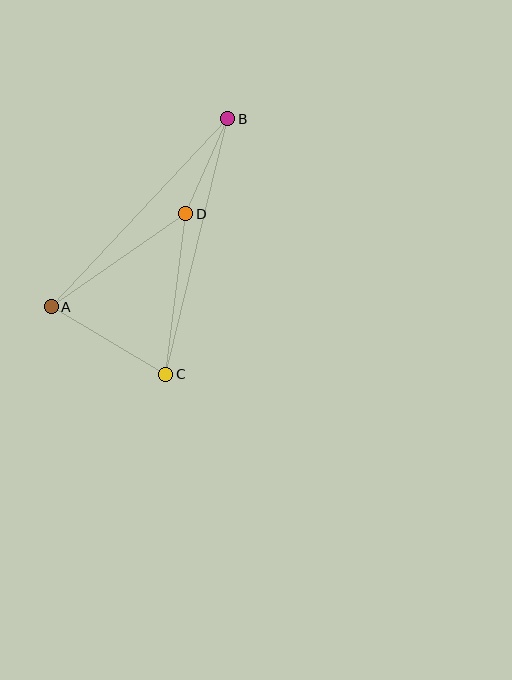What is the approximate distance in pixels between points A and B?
The distance between A and B is approximately 258 pixels.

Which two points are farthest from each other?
Points B and C are farthest from each other.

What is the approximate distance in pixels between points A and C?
The distance between A and C is approximately 133 pixels.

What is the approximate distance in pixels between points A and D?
The distance between A and D is approximately 163 pixels.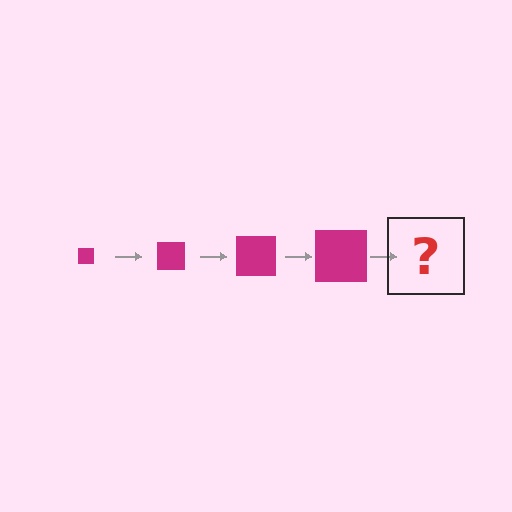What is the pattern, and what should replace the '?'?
The pattern is that the square gets progressively larger each step. The '?' should be a magenta square, larger than the previous one.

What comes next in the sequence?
The next element should be a magenta square, larger than the previous one.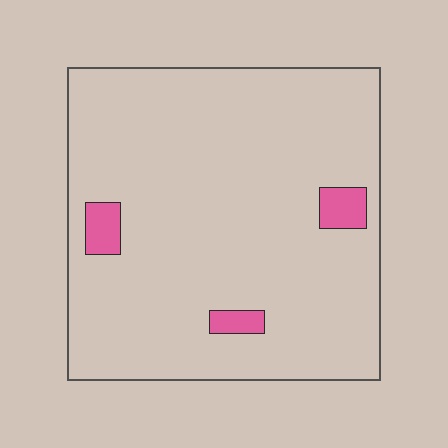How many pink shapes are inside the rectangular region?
3.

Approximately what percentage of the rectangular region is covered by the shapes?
Approximately 5%.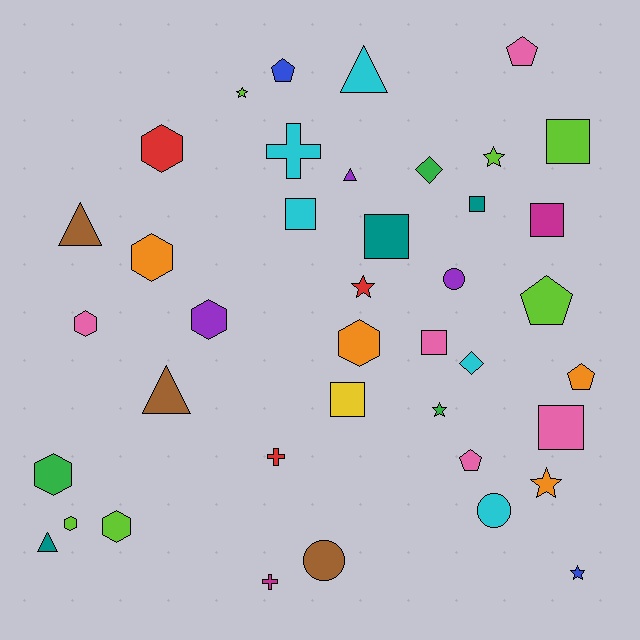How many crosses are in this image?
There are 3 crosses.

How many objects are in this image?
There are 40 objects.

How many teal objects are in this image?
There are 3 teal objects.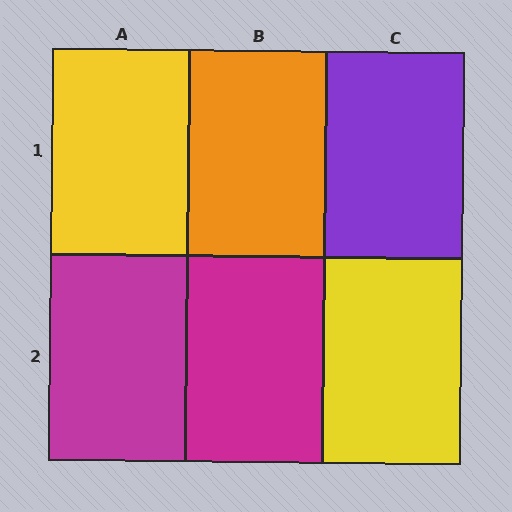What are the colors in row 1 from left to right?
Yellow, orange, purple.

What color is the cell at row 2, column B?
Magenta.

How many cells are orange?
1 cell is orange.